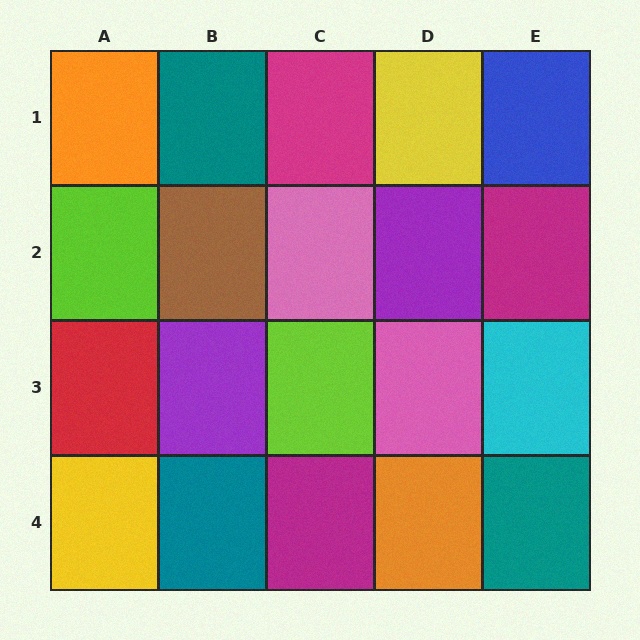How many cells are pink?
2 cells are pink.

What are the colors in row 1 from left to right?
Orange, teal, magenta, yellow, blue.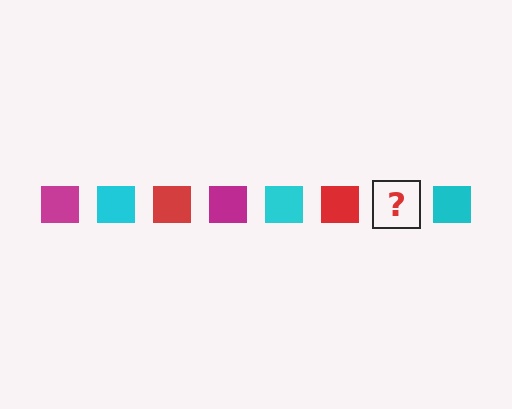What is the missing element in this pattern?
The missing element is a magenta square.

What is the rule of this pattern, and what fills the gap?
The rule is that the pattern cycles through magenta, cyan, red squares. The gap should be filled with a magenta square.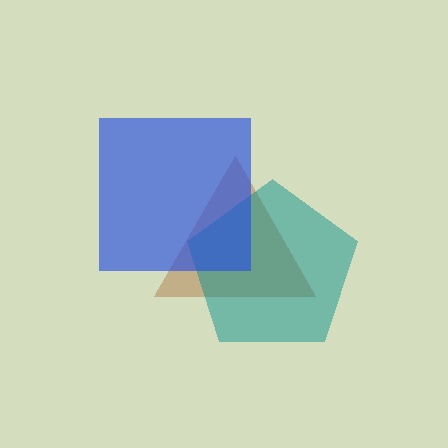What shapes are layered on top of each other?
The layered shapes are: a brown triangle, a teal pentagon, a blue square.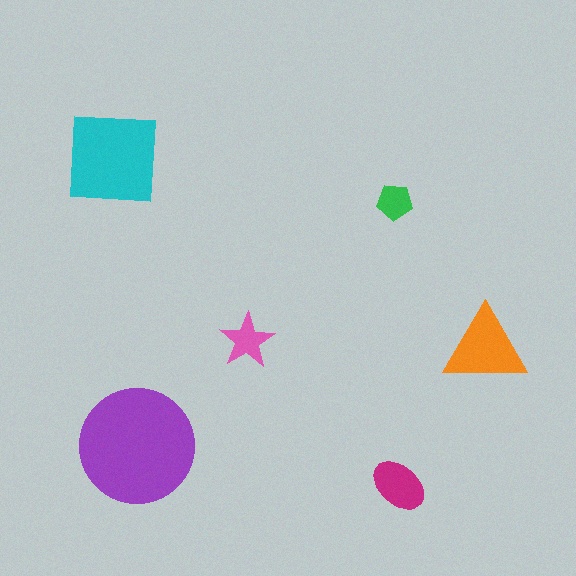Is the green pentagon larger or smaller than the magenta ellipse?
Smaller.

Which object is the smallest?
The green pentagon.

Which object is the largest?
The purple circle.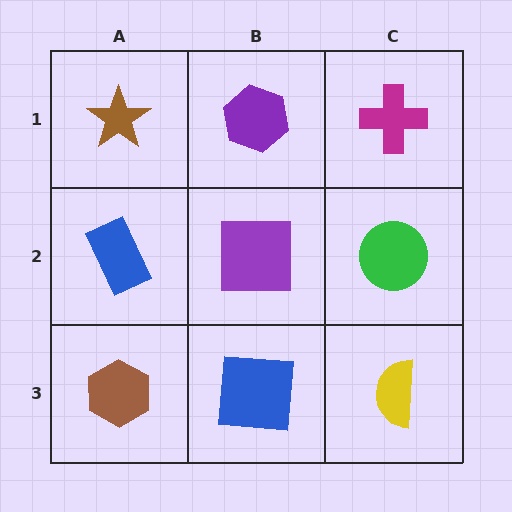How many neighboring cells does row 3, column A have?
2.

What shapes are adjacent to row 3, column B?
A purple square (row 2, column B), a brown hexagon (row 3, column A), a yellow semicircle (row 3, column C).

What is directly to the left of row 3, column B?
A brown hexagon.